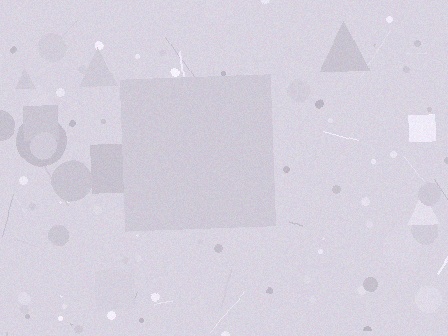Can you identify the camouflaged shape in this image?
The camouflaged shape is a square.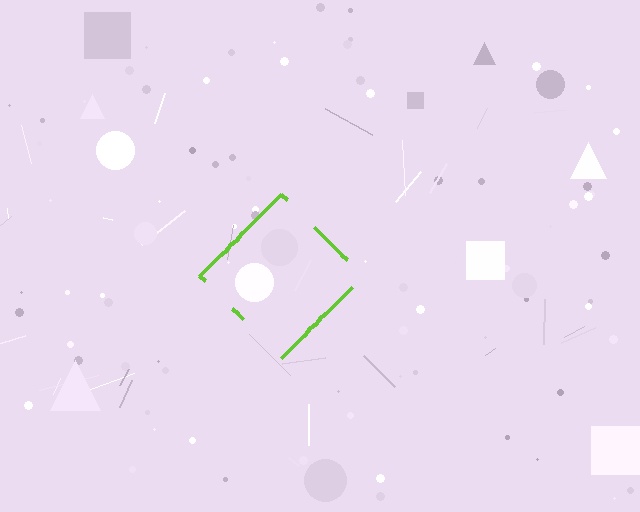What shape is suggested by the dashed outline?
The dashed outline suggests a diamond.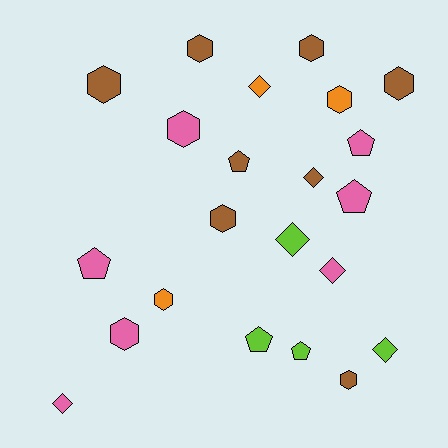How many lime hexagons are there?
There are no lime hexagons.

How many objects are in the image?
There are 22 objects.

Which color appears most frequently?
Brown, with 8 objects.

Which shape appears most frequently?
Hexagon, with 10 objects.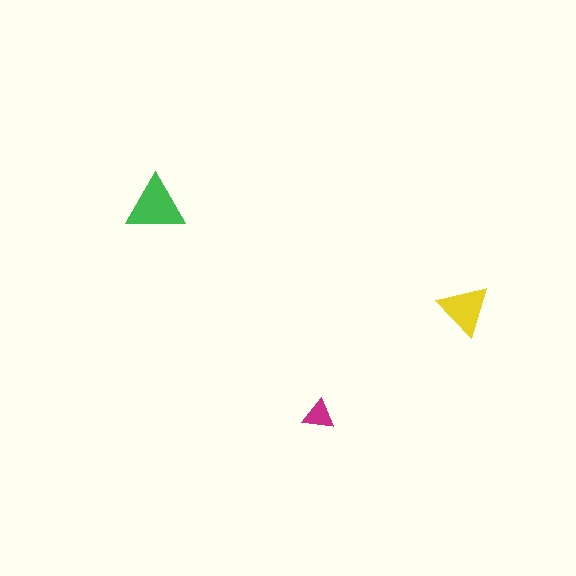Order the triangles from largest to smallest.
the green one, the yellow one, the magenta one.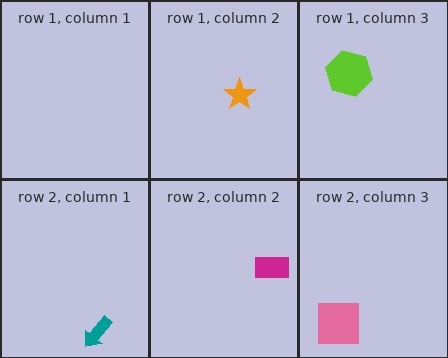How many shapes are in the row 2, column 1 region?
1.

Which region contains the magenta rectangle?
The row 2, column 2 region.